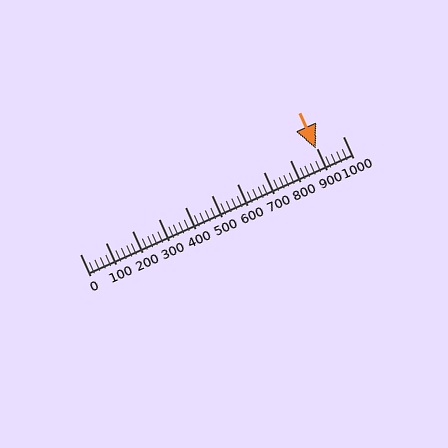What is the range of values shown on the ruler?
The ruler shows values from 0 to 1000.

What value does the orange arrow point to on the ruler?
The orange arrow points to approximately 897.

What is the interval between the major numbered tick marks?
The major tick marks are spaced 100 units apart.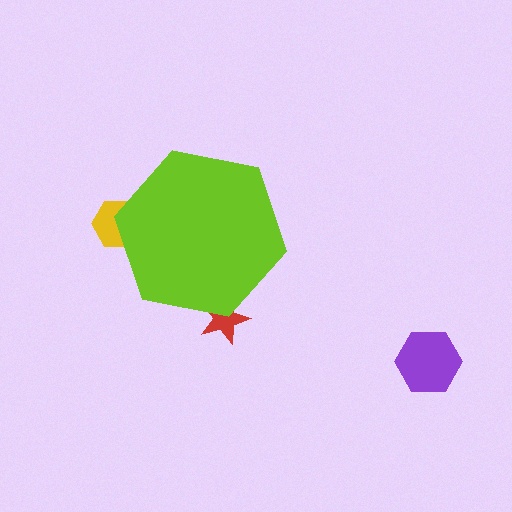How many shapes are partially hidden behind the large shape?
2 shapes are partially hidden.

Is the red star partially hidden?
Yes, the red star is partially hidden behind the lime hexagon.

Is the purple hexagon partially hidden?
No, the purple hexagon is fully visible.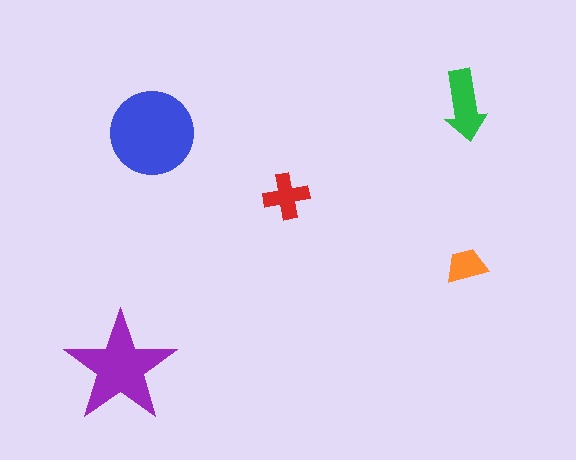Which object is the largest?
The blue circle.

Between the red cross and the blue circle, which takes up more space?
The blue circle.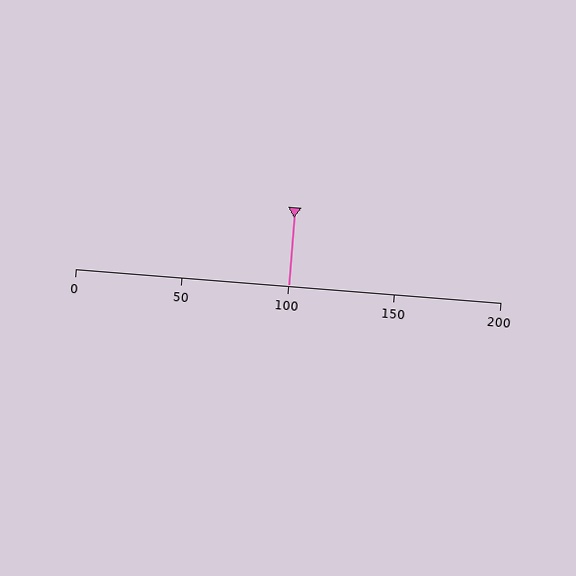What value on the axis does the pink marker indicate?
The marker indicates approximately 100.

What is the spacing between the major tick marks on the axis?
The major ticks are spaced 50 apart.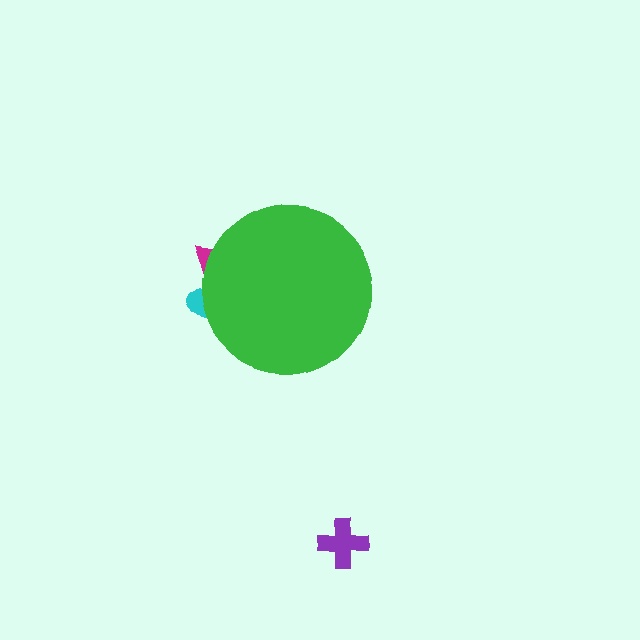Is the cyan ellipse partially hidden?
Yes, the cyan ellipse is partially hidden behind the green circle.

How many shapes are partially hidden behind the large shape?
2 shapes are partially hidden.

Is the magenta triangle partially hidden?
Yes, the magenta triangle is partially hidden behind the green circle.